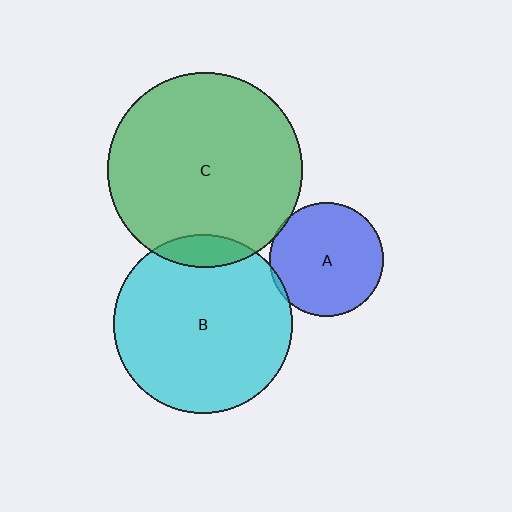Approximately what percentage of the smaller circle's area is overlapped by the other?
Approximately 5%.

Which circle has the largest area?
Circle C (green).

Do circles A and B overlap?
Yes.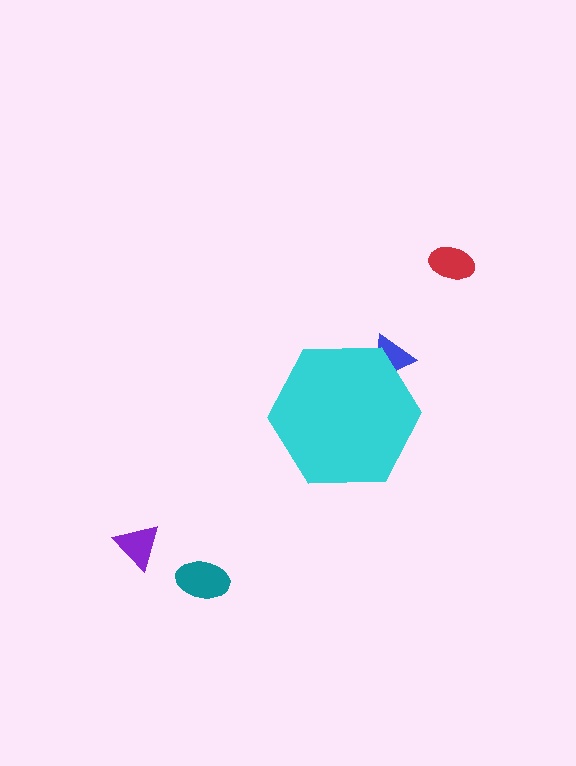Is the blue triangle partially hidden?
Yes, the blue triangle is partially hidden behind the cyan hexagon.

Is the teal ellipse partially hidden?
No, the teal ellipse is fully visible.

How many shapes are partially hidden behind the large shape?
1 shape is partially hidden.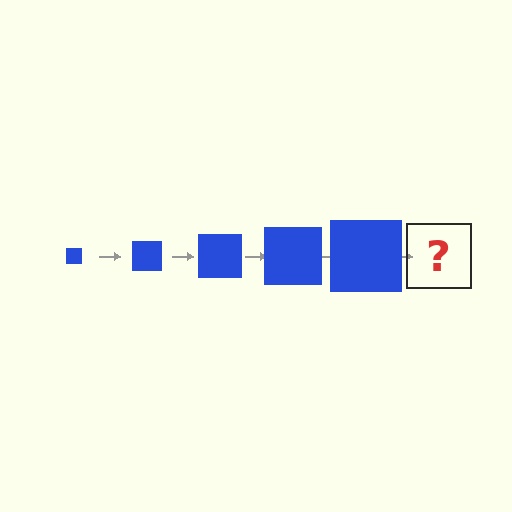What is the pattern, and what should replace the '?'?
The pattern is that the square gets progressively larger each step. The '?' should be a blue square, larger than the previous one.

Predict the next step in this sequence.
The next step is a blue square, larger than the previous one.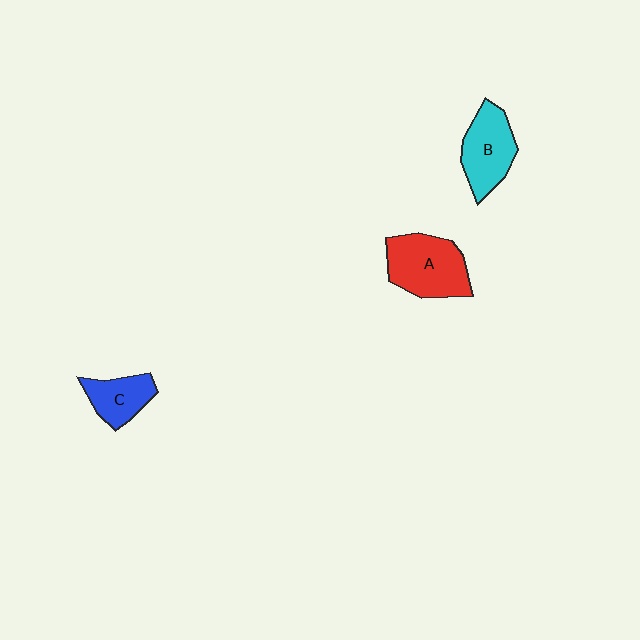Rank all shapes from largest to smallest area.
From largest to smallest: A (red), B (cyan), C (blue).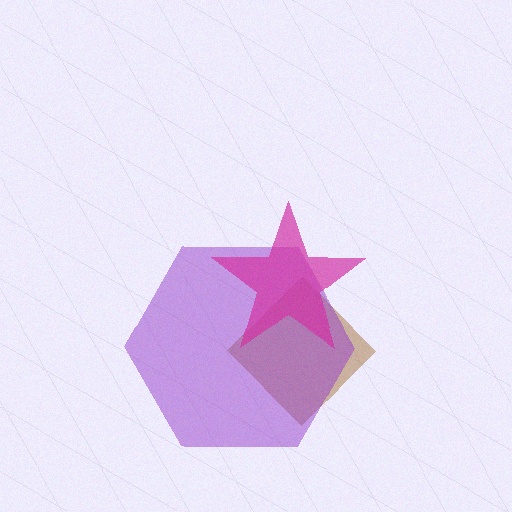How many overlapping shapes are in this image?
There are 3 overlapping shapes in the image.